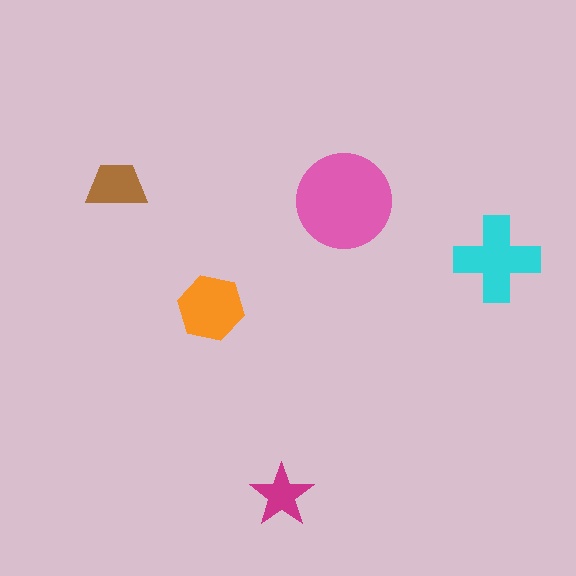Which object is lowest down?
The magenta star is bottommost.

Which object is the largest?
The pink circle.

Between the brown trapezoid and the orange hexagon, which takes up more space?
The orange hexagon.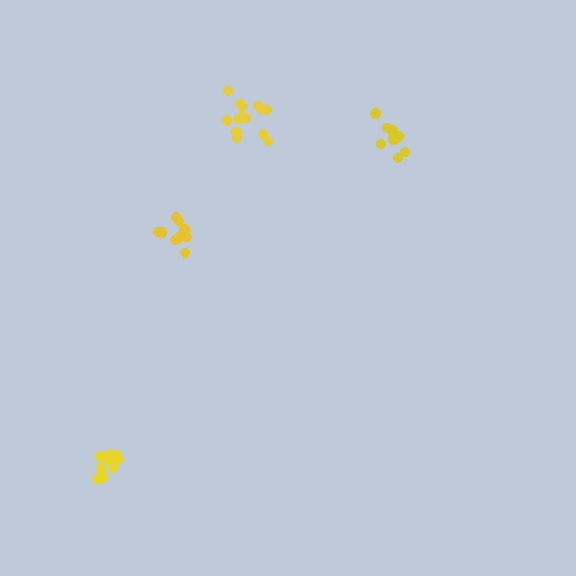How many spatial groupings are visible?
There are 4 spatial groupings.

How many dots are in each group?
Group 1: 13 dots, Group 2: 14 dots, Group 3: 10 dots, Group 4: 10 dots (47 total).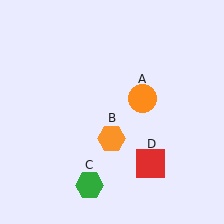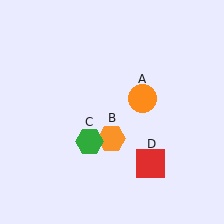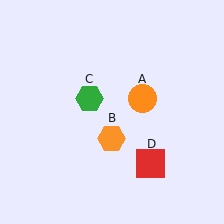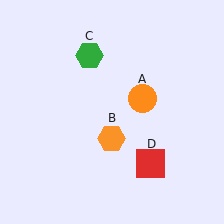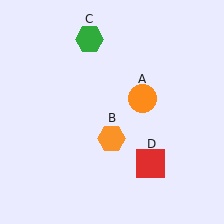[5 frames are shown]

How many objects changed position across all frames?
1 object changed position: green hexagon (object C).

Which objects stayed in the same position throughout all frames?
Orange circle (object A) and orange hexagon (object B) and red square (object D) remained stationary.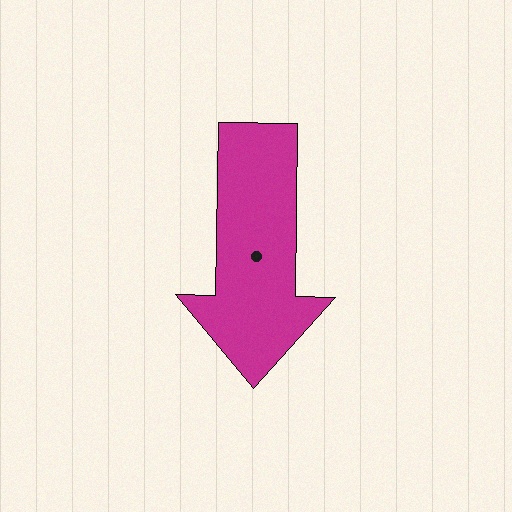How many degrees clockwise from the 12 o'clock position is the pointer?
Approximately 181 degrees.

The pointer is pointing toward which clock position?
Roughly 6 o'clock.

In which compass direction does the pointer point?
South.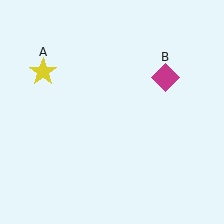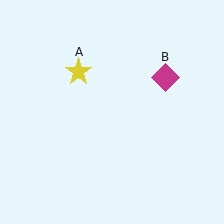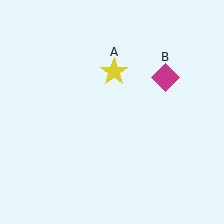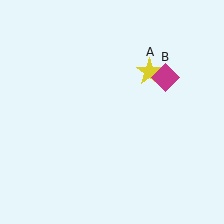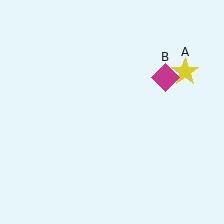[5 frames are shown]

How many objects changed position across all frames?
1 object changed position: yellow star (object A).